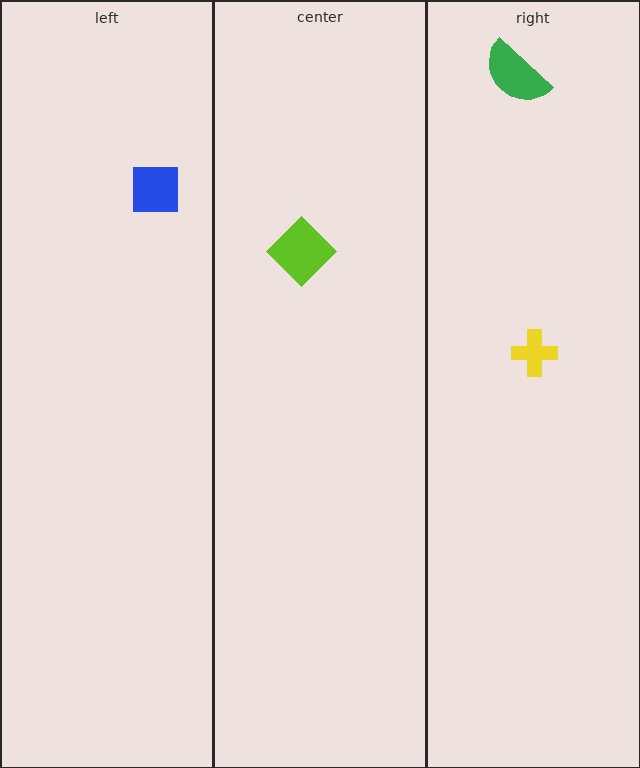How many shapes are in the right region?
2.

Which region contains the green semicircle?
The right region.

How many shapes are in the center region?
1.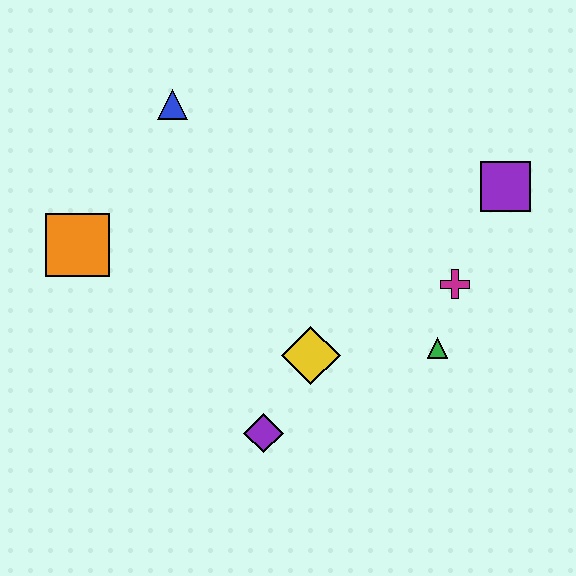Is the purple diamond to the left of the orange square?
No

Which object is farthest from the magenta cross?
The orange square is farthest from the magenta cross.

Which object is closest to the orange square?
The blue triangle is closest to the orange square.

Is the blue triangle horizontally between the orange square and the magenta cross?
Yes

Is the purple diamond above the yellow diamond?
No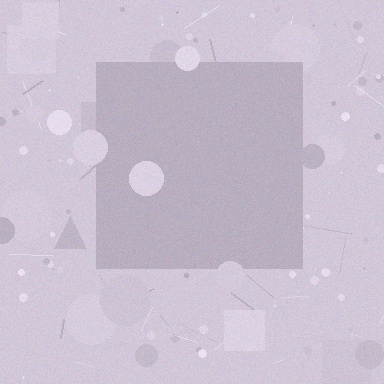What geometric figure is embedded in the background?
A square is embedded in the background.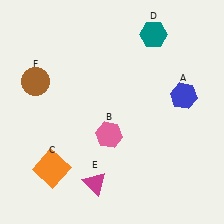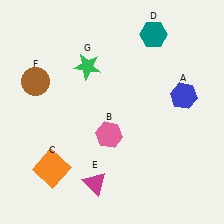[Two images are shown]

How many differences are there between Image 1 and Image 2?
There is 1 difference between the two images.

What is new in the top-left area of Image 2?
A green star (G) was added in the top-left area of Image 2.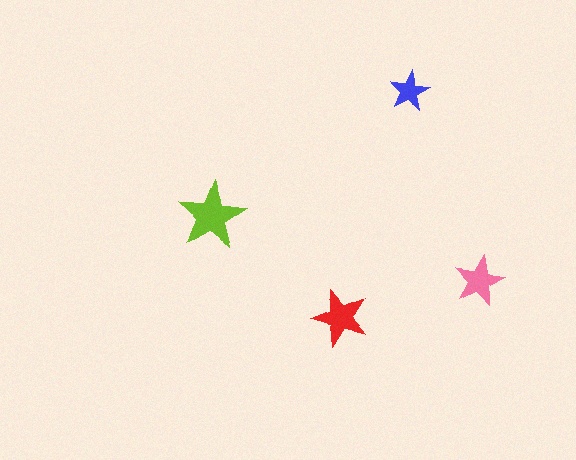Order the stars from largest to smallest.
the lime one, the red one, the pink one, the blue one.